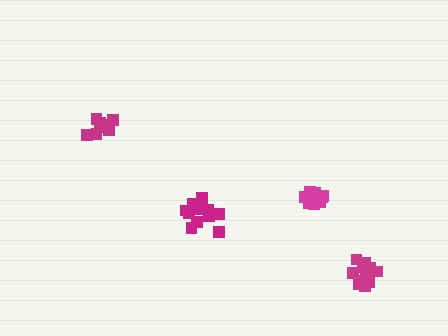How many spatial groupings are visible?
There are 4 spatial groupings.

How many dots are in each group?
Group 1: 11 dots, Group 2: 14 dots, Group 3: 9 dots, Group 4: 9 dots (43 total).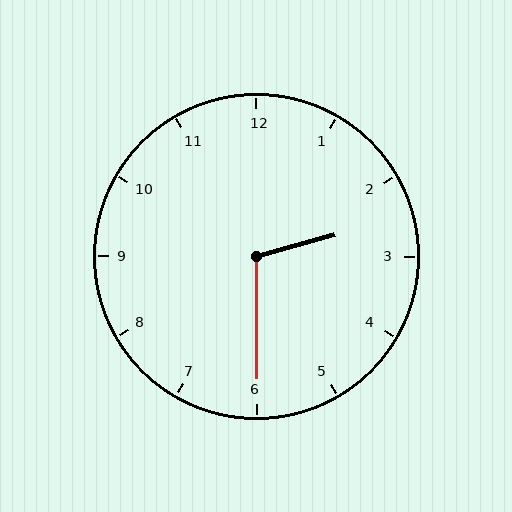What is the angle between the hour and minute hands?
Approximately 105 degrees.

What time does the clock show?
2:30.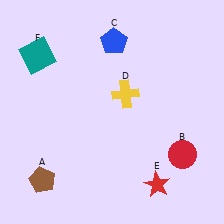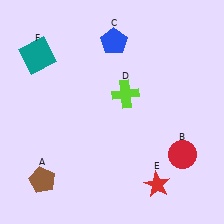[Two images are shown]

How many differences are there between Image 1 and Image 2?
There is 1 difference between the two images.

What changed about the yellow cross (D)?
In Image 1, D is yellow. In Image 2, it changed to lime.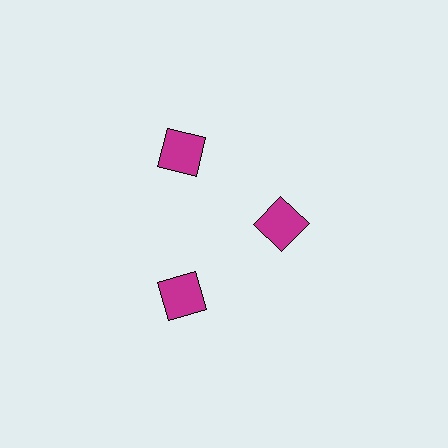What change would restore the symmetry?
The symmetry would be restored by moving it outward, back onto the ring so that all 3 squares sit at equal angles and equal distance from the center.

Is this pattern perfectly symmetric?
No. The 3 magenta squares are arranged in a ring, but one element near the 3 o'clock position is pulled inward toward the center, breaking the 3-fold rotational symmetry.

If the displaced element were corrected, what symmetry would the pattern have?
It would have 3-fold rotational symmetry — the pattern would map onto itself every 120 degrees.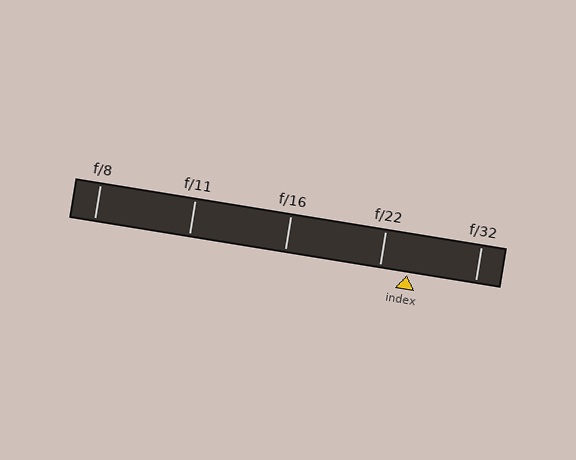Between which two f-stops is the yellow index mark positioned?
The index mark is between f/22 and f/32.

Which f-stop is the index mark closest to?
The index mark is closest to f/22.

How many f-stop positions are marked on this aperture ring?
There are 5 f-stop positions marked.